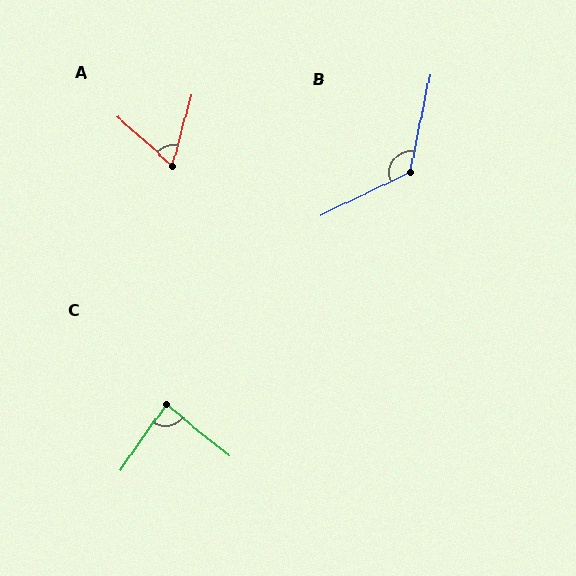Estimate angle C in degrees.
Approximately 86 degrees.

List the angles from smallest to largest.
A (64°), C (86°), B (128°).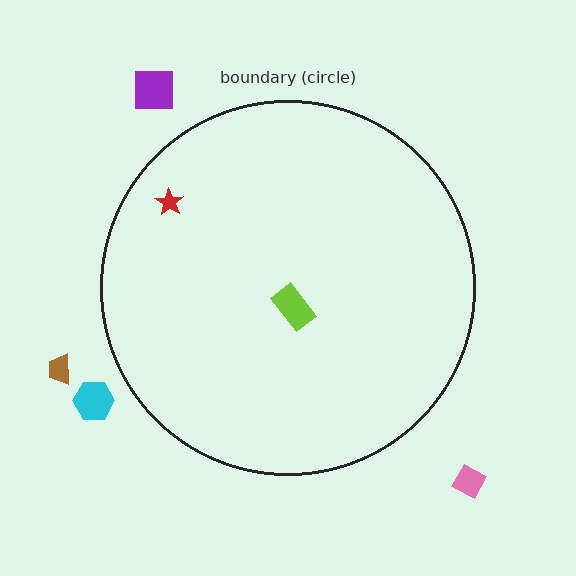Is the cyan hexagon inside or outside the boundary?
Outside.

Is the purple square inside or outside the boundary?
Outside.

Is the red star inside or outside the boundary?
Inside.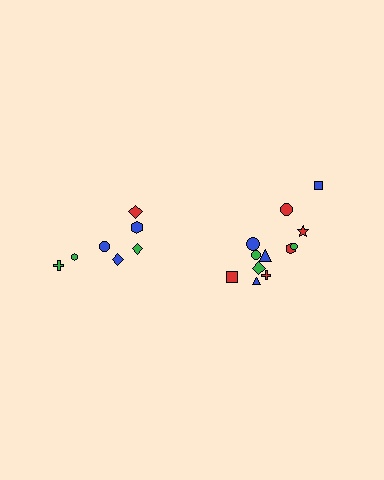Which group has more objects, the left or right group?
The right group.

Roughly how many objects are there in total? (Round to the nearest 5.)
Roughly 20 objects in total.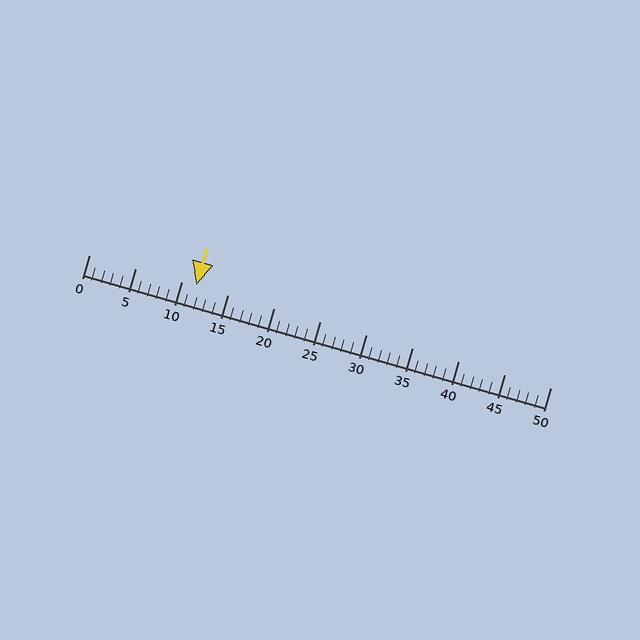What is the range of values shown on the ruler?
The ruler shows values from 0 to 50.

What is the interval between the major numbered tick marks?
The major tick marks are spaced 5 units apart.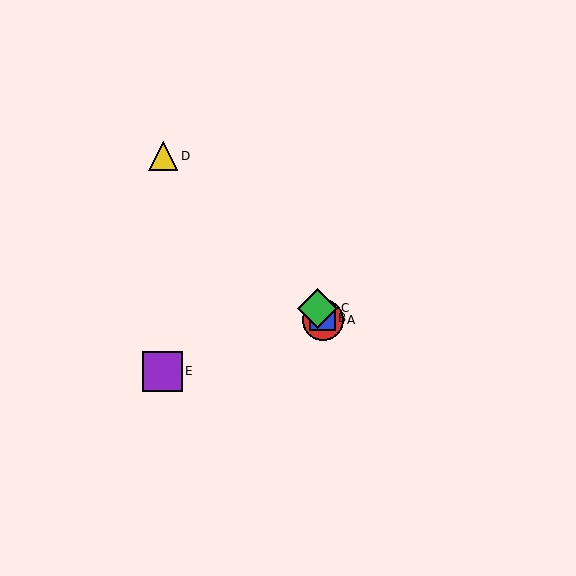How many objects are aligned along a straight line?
3 objects (A, B, C) are aligned along a straight line.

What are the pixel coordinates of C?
Object C is at (318, 308).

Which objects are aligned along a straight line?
Objects A, B, C are aligned along a straight line.